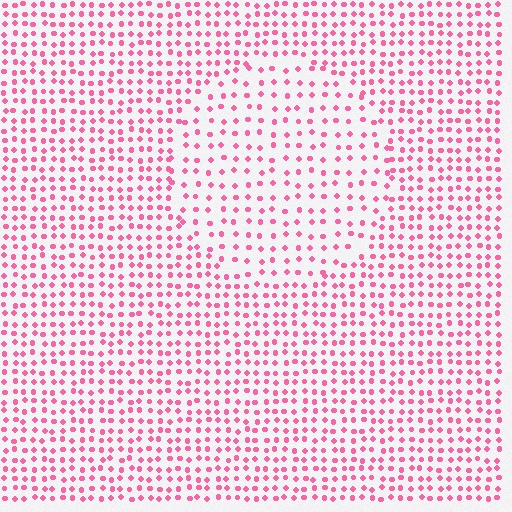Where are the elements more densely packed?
The elements are more densely packed outside the circle boundary.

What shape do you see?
I see a circle.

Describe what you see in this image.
The image contains small pink elements arranged at two different densities. A circle-shaped region is visible where the elements are less densely packed than the surrounding area.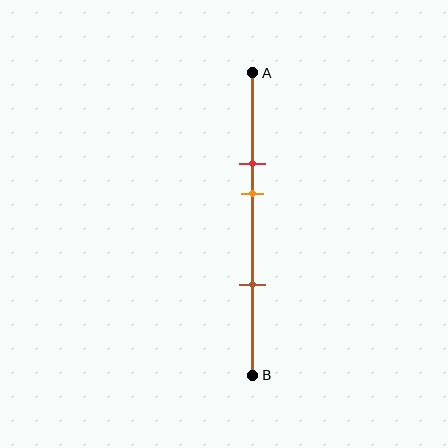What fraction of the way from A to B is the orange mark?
The orange mark is approximately 40% (0.4) of the way from A to B.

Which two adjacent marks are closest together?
The red and orange marks are the closest adjacent pair.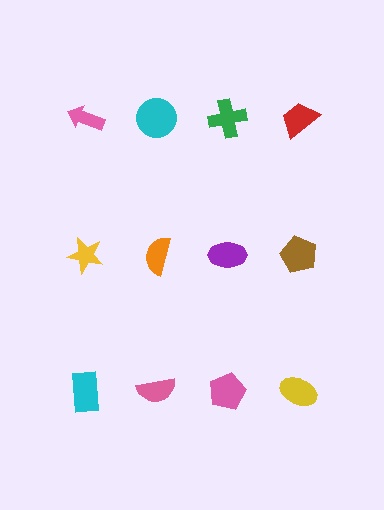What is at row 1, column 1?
A pink arrow.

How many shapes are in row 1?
4 shapes.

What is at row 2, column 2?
An orange semicircle.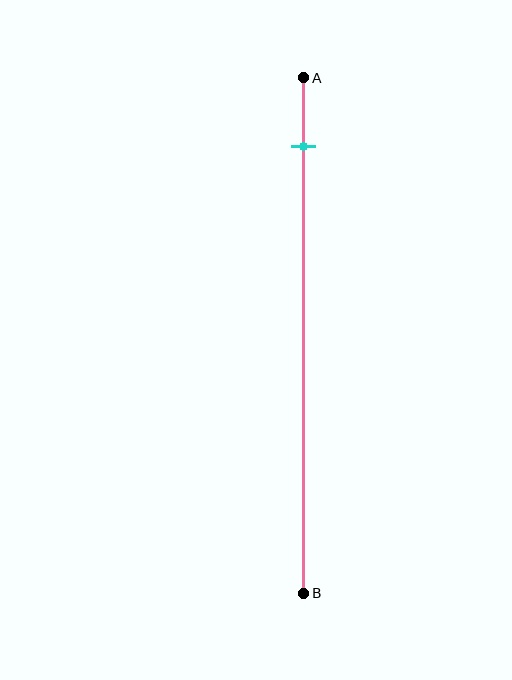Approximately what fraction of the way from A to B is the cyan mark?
The cyan mark is approximately 15% of the way from A to B.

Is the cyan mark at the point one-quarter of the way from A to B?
No, the mark is at about 15% from A, not at the 25% one-quarter point.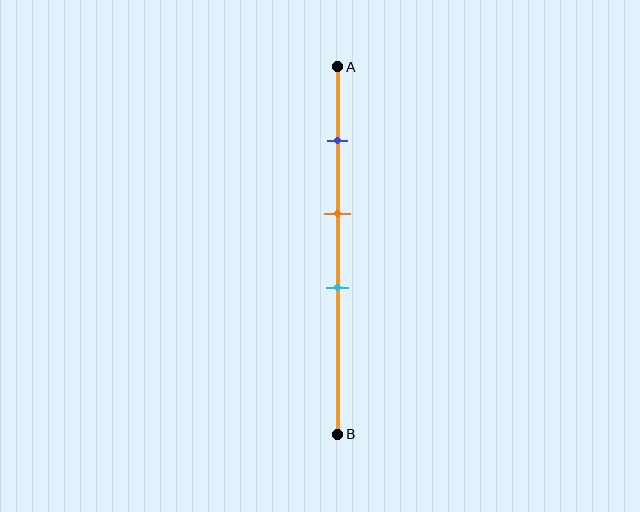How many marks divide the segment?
There are 3 marks dividing the segment.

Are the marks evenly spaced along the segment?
Yes, the marks are approximately evenly spaced.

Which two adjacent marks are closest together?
The orange and cyan marks are the closest adjacent pair.